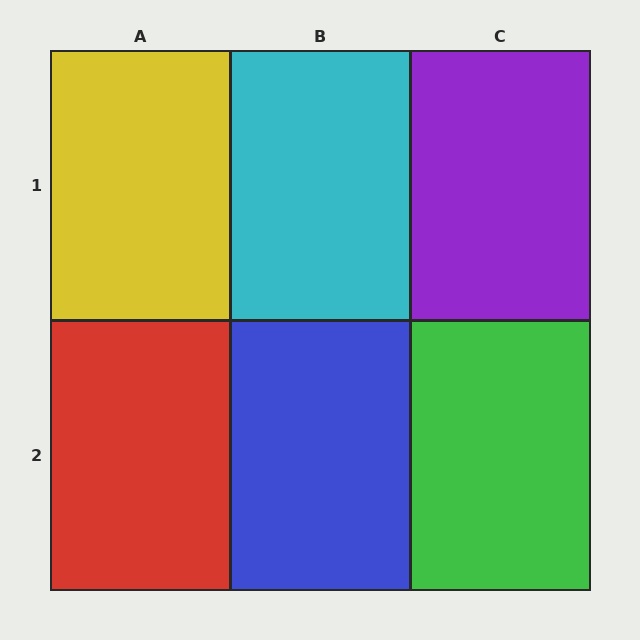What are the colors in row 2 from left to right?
Red, blue, green.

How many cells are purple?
1 cell is purple.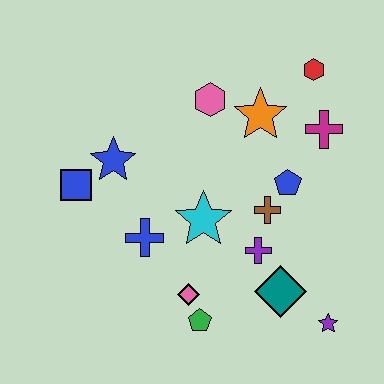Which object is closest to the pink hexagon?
The orange star is closest to the pink hexagon.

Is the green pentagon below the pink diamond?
Yes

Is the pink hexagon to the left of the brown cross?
Yes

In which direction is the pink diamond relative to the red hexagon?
The pink diamond is below the red hexagon.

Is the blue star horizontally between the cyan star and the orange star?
No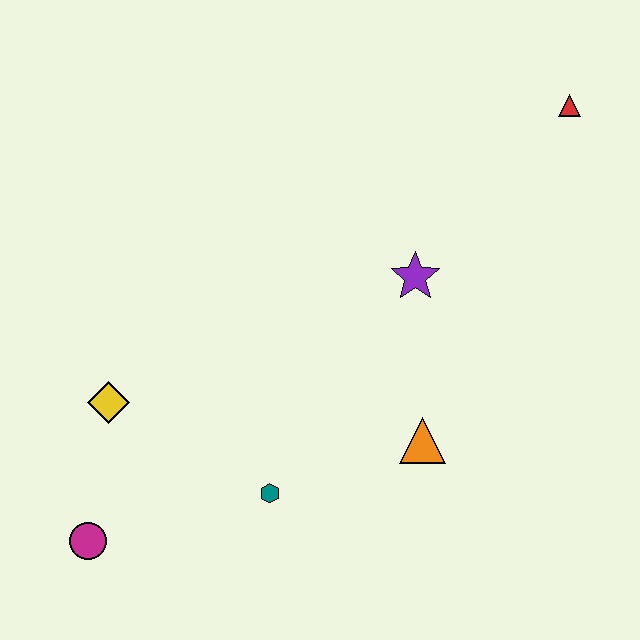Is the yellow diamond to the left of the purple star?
Yes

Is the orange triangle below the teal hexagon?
No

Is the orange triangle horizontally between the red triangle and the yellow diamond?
Yes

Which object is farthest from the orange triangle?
The red triangle is farthest from the orange triangle.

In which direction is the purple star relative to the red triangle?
The purple star is below the red triangle.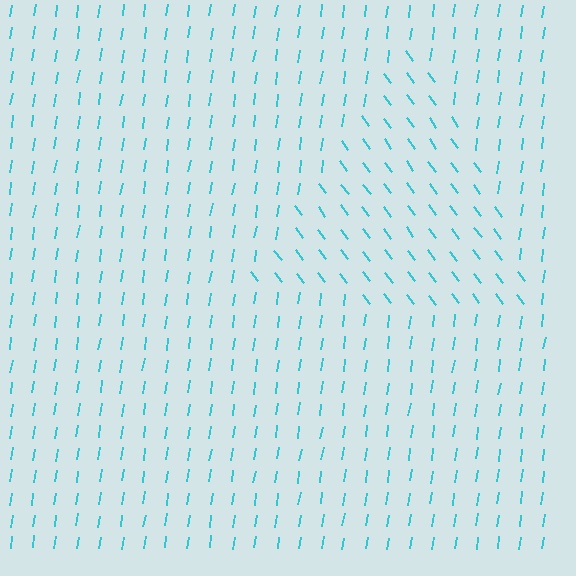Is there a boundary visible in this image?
Yes, there is a texture boundary formed by a change in line orientation.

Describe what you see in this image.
The image is filled with small cyan line segments. A triangle region in the image has lines oriented differently from the surrounding lines, creating a visible texture boundary.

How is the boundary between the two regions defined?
The boundary is defined purely by a change in line orientation (approximately 45 degrees difference). All lines are the same color and thickness.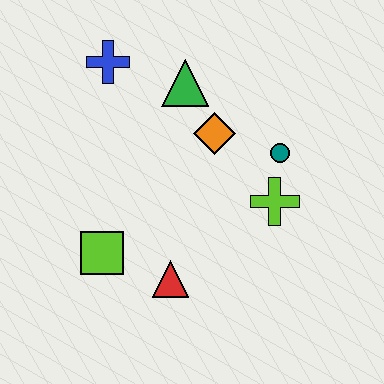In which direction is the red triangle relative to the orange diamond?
The red triangle is below the orange diamond.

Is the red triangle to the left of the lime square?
No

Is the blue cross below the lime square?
No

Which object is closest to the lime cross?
The teal circle is closest to the lime cross.